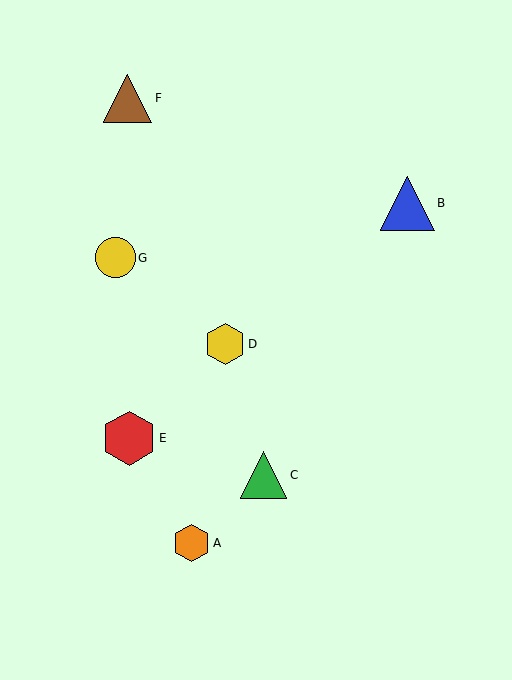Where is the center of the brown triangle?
The center of the brown triangle is at (128, 98).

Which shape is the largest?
The blue triangle (labeled B) is the largest.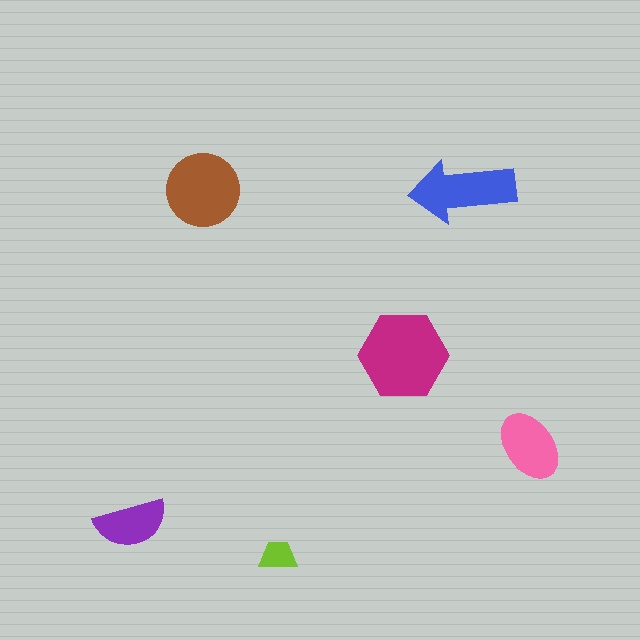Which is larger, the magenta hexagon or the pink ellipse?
The magenta hexagon.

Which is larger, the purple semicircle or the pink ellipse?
The pink ellipse.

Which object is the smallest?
The lime trapezoid.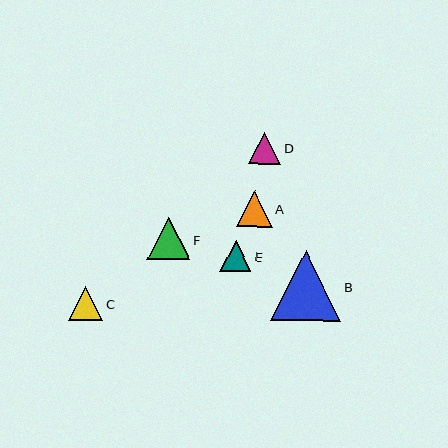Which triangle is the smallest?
Triangle E is the smallest with a size of approximately 31 pixels.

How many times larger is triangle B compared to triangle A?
Triangle B is approximately 1.9 times the size of triangle A.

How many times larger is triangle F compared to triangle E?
Triangle F is approximately 1.4 times the size of triangle E.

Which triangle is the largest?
Triangle B is the largest with a size of approximately 70 pixels.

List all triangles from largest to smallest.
From largest to smallest: B, F, A, C, D, E.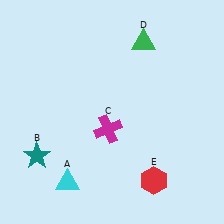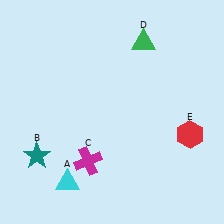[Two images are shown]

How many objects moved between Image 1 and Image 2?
2 objects moved between the two images.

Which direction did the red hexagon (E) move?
The red hexagon (E) moved up.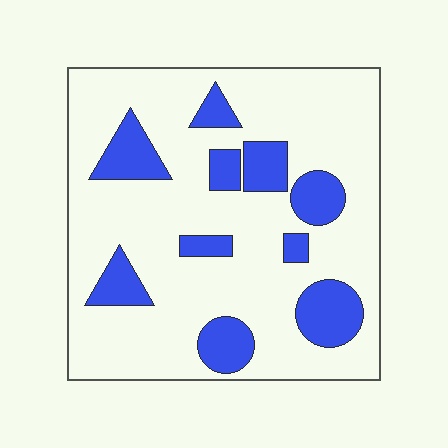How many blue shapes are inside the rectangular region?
10.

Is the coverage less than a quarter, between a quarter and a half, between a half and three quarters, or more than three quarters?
Less than a quarter.